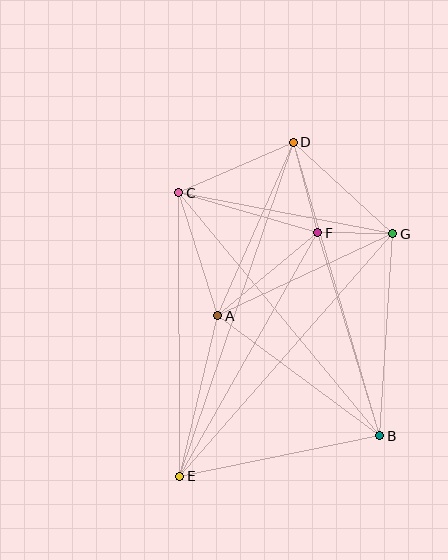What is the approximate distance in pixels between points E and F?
The distance between E and F is approximately 280 pixels.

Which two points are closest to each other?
Points F and G are closest to each other.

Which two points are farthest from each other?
Points D and E are farthest from each other.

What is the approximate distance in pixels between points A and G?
The distance between A and G is approximately 193 pixels.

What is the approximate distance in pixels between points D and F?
The distance between D and F is approximately 94 pixels.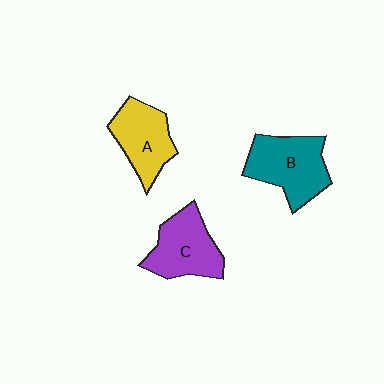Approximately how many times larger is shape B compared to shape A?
Approximately 1.2 times.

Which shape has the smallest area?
Shape A (yellow).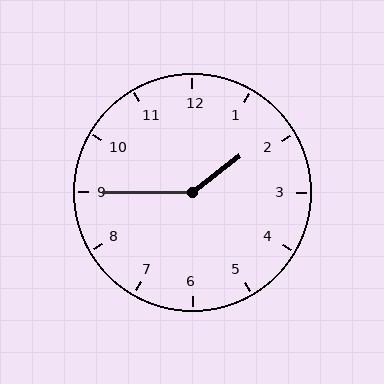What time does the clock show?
1:45.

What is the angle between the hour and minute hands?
Approximately 142 degrees.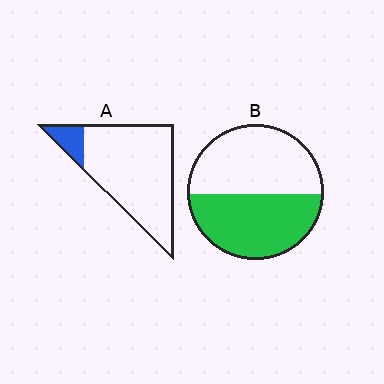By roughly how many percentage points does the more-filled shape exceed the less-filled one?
By roughly 35 percentage points (B over A).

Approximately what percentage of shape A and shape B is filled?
A is approximately 10% and B is approximately 50%.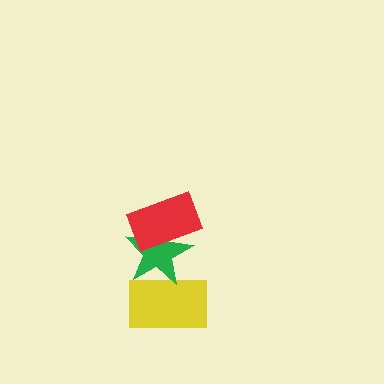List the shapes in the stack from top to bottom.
From top to bottom: the red rectangle, the green star, the yellow rectangle.